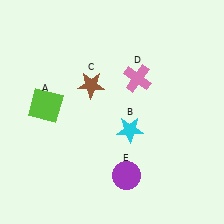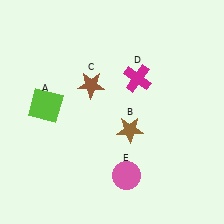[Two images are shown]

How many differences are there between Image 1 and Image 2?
There are 3 differences between the two images.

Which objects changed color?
B changed from cyan to brown. D changed from pink to magenta. E changed from purple to pink.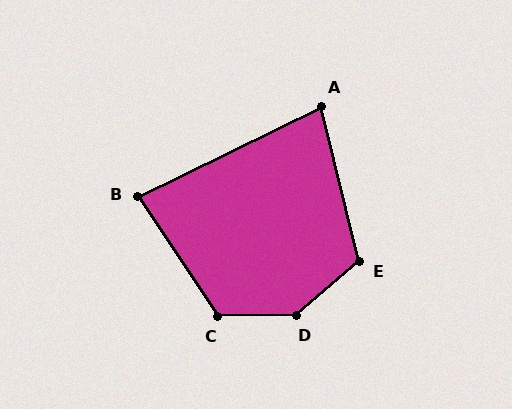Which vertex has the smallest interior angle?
A, at approximately 78 degrees.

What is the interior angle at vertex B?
Approximately 83 degrees (acute).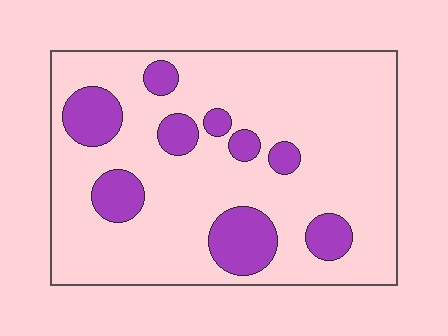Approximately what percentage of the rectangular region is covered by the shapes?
Approximately 20%.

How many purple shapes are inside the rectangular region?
9.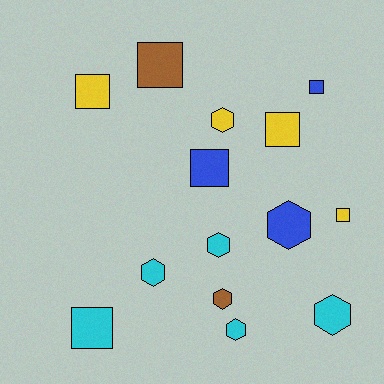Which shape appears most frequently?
Hexagon, with 7 objects.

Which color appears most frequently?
Cyan, with 5 objects.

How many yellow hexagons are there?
There is 1 yellow hexagon.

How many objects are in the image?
There are 14 objects.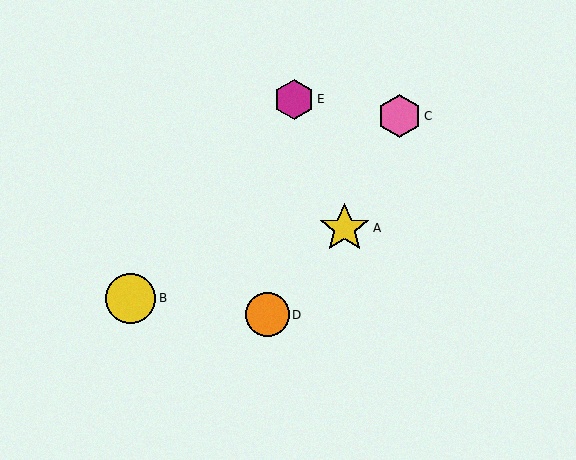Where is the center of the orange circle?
The center of the orange circle is at (267, 315).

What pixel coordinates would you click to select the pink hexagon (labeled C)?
Click at (400, 116) to select the pink hexagon C.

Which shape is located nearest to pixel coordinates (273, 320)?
The orange circle (labeled D) at (267, 315) is nearest to that location.